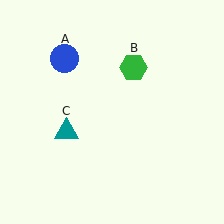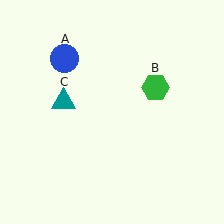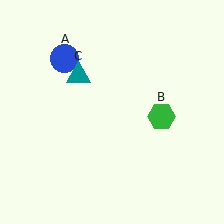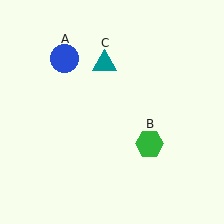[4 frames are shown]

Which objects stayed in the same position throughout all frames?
Blue circle (object A) remained stationary.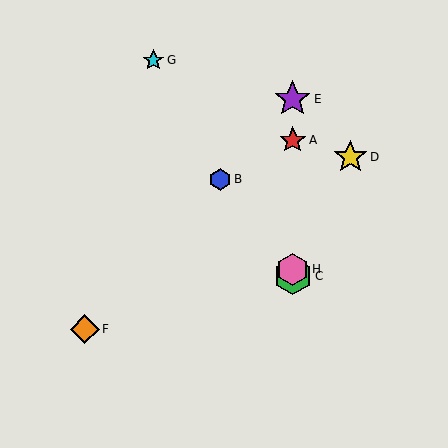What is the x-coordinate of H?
Object H is at x≈293.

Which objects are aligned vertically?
Objects A, C, E, H are aligned vertically.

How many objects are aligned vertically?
4 objects (A, C, E, H) are aligned vertically.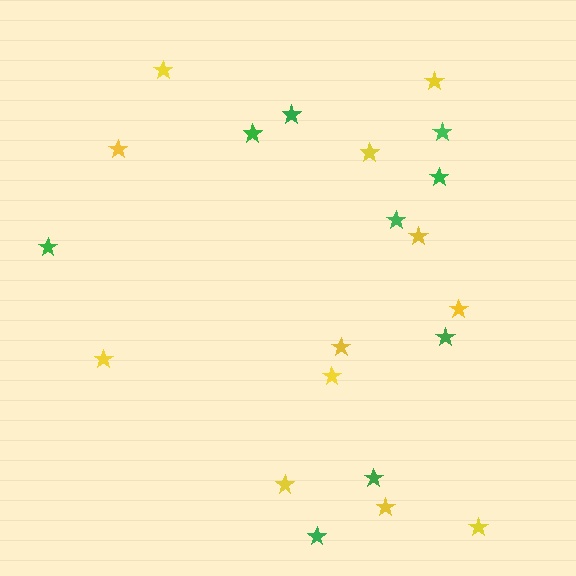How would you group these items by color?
There are 2 groups: one group of green stars (9) and one group of yellow stars (12).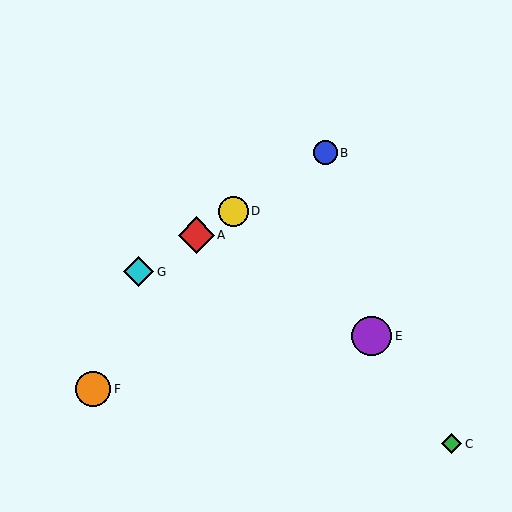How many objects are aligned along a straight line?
4 objects (A, B, D, G) are aligned along a straight line.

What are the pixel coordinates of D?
Object D is at (234, 211).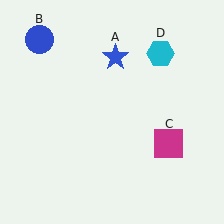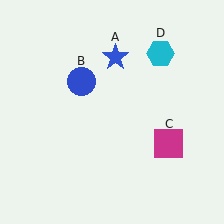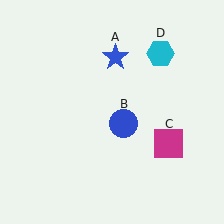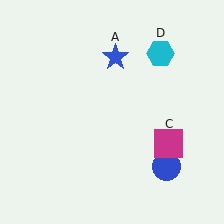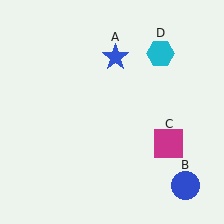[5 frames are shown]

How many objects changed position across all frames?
1 object changed position: blue circle (object B).